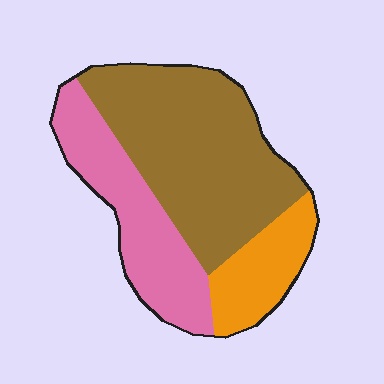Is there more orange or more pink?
Pink.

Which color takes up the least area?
Orange, at roughly 15%.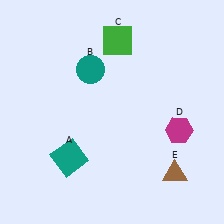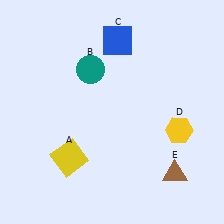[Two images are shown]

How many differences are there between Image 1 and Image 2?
There are 3 differences between the two images.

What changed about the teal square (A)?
In Image 1, A is teal. In Image 2, it changed to yellow.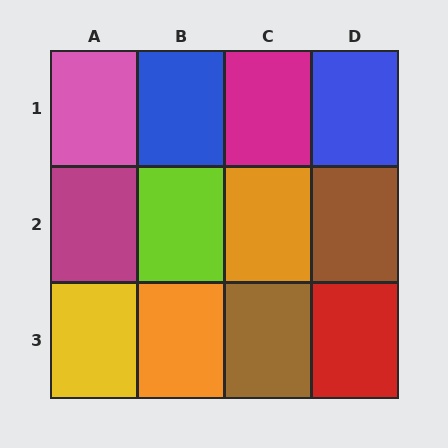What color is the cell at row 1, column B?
Blue.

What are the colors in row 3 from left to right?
Yellow, orange, brown, red.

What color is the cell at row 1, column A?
Pink.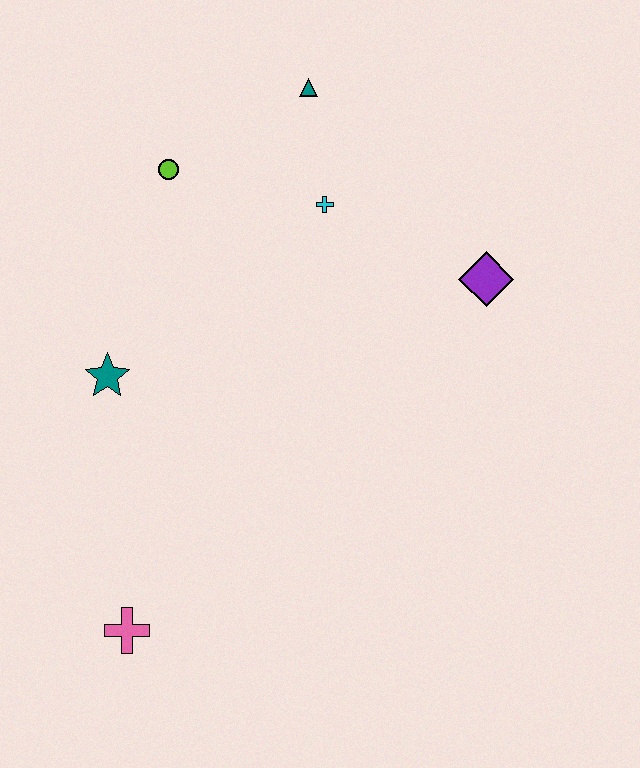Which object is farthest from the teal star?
The purple diamond is farthest from the teal star.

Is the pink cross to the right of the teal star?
Yes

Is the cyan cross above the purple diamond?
Yes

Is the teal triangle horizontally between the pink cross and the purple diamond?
Yes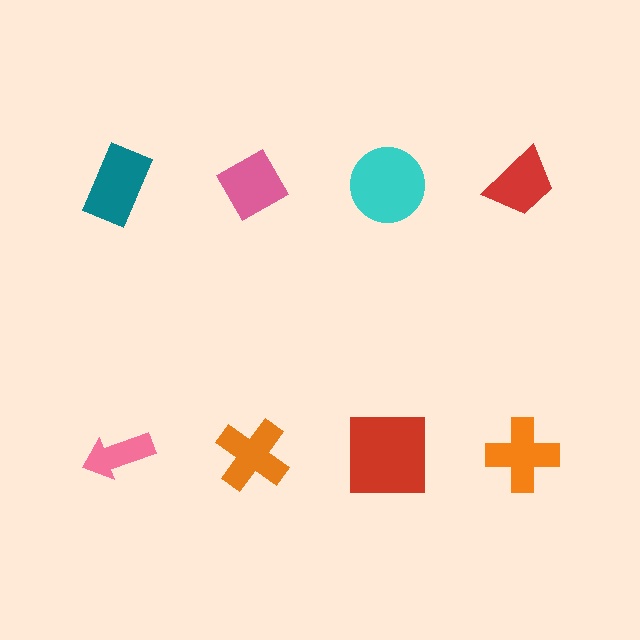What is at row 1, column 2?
A pink diamond.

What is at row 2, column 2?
An orange cross.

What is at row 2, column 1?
A pink arrow.